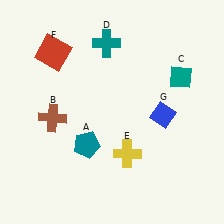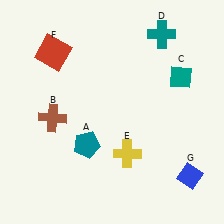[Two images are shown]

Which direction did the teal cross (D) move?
The teal cross (D) moved right.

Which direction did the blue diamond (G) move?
The blue diamond (G) moved down.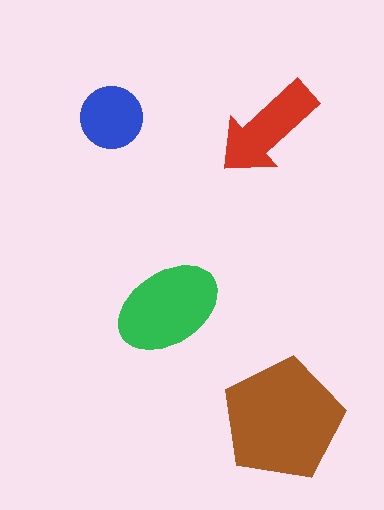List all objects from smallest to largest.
The blue circle, the red arrow, the green ellipse, the brown pentagon.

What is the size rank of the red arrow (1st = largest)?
3rd.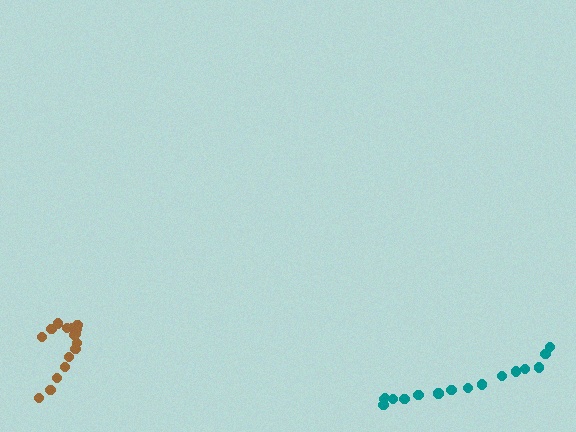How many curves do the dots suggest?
There are 2 distinct paths.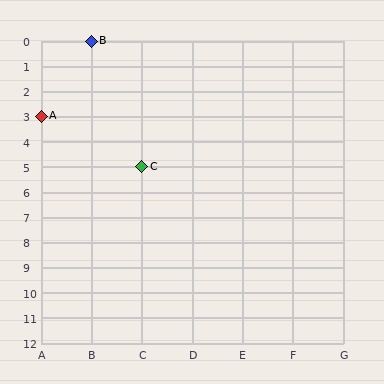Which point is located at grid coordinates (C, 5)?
Point C is at (C, 5).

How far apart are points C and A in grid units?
Points C and A are 2 columns and 2 rows apart (about 2.8 grid units diagonally).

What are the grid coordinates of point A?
Point A is at grid coordinates (A, 3).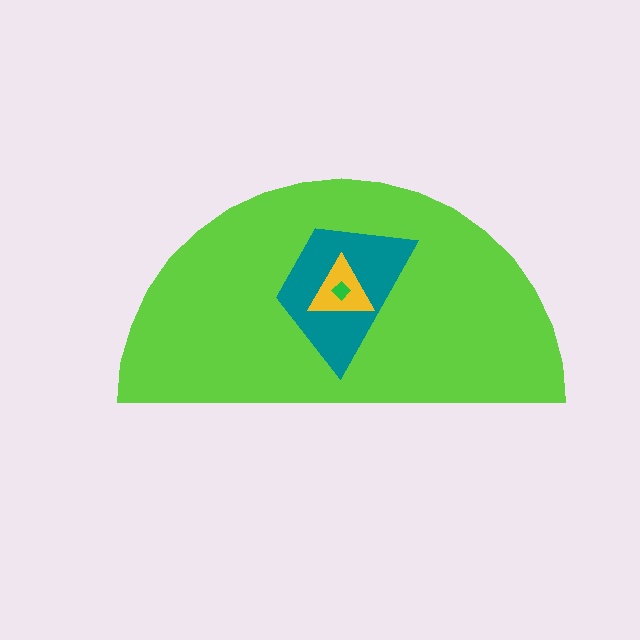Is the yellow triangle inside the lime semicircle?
Yes.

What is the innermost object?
The green diamond.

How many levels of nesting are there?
4.